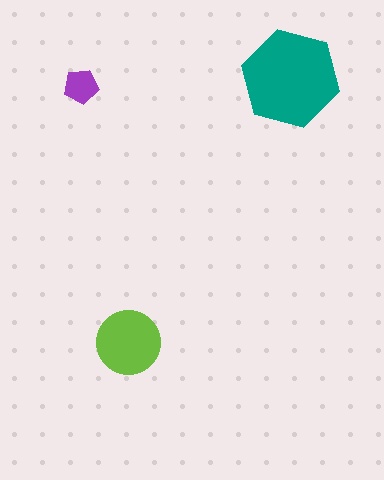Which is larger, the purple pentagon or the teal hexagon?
The teal hexagon.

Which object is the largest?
The teal hexagon.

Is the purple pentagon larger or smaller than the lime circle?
Smaller.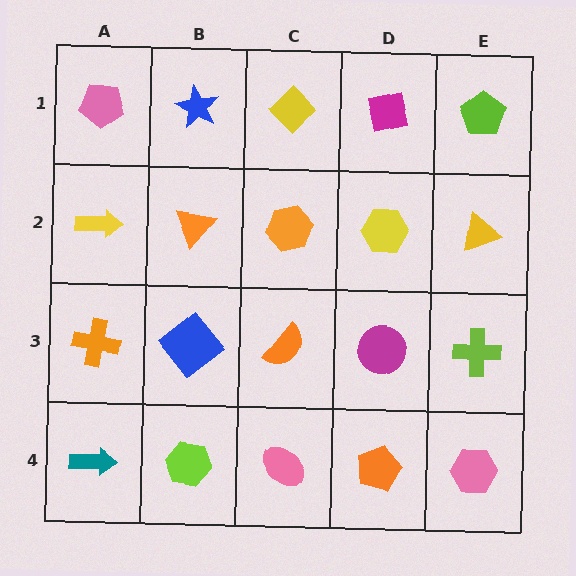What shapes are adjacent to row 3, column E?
A yellow triangle (row 2, column E), a pink hexagon (row 4, column E), a magenta circle (row 3, column D).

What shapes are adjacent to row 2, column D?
A magenta square (row 1, column D), a magenta circle (row 3, column D), an orange hexagon (row 2, column C), a yellow triangle (row 2, column E).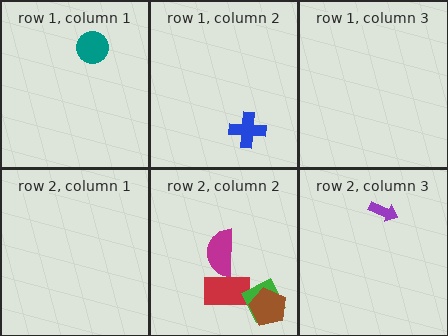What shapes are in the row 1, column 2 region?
The blue cross.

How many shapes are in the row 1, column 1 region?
1.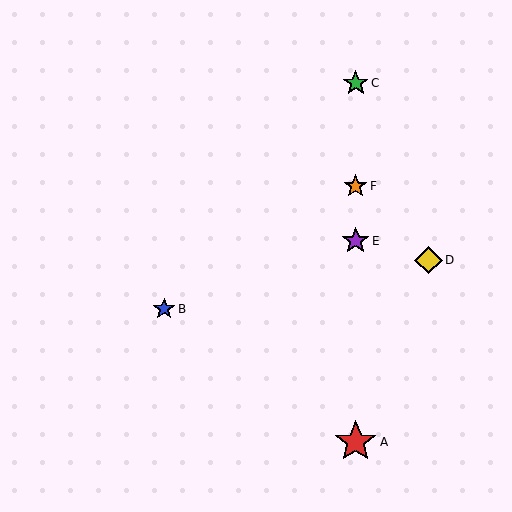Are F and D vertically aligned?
No, F is at x≈356 and D is at x≈428.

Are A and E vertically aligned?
Yes, both are at x≈356.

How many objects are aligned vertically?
4 objects (A, C, E, F) are aligned vertically.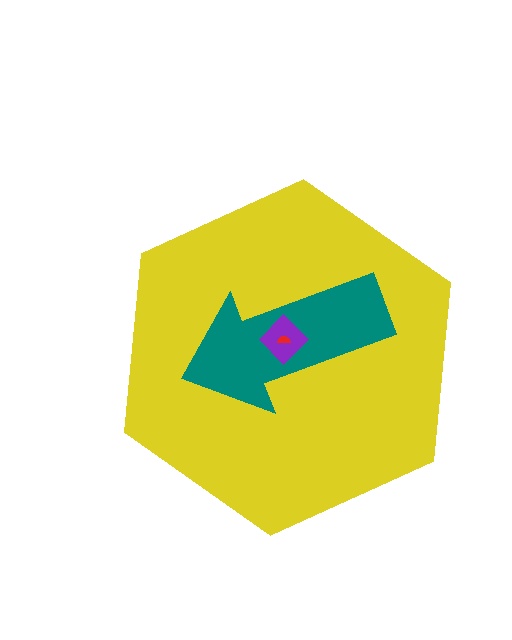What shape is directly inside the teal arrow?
The purple diamond.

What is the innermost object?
The red semicircle.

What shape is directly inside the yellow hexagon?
The teal arrow.